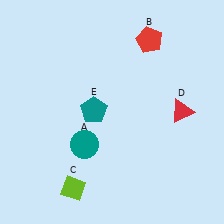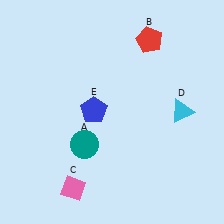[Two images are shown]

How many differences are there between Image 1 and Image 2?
There are 3 differences between the two images.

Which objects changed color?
C changed from lime to pink. D changed from red to cyan. E changed from teal to blue.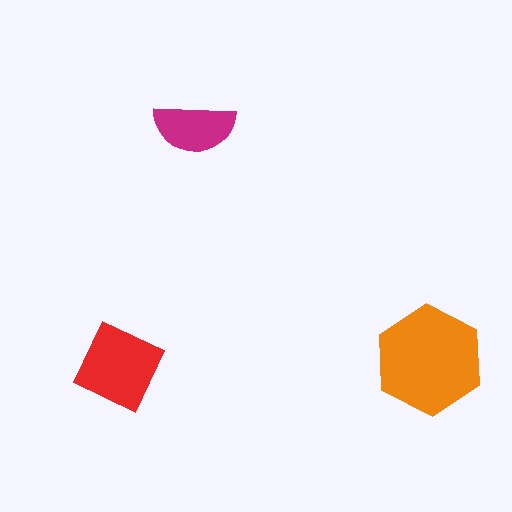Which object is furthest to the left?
The red diamond is leftmost.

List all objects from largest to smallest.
The orange hexagon, the red diamond, the magenta semicircle.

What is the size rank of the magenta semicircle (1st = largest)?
3rd.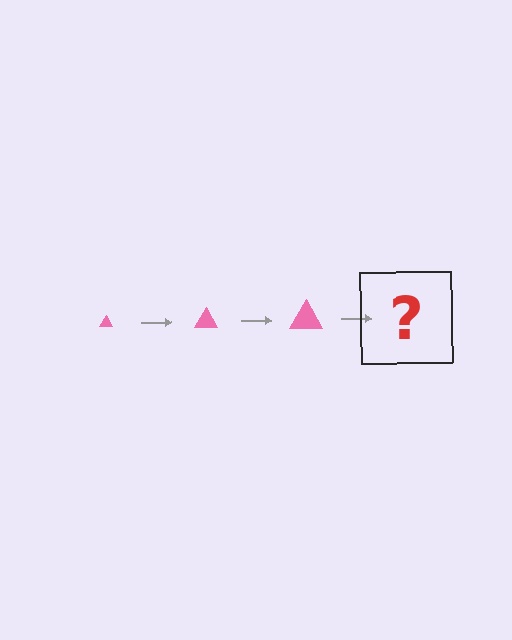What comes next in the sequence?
The next element should be a pink triangle, larger than the previous one.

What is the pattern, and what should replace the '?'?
The pattern is that the triangle gets progressively larger each step. The '?' should be a pink triangle, larger than the previous one.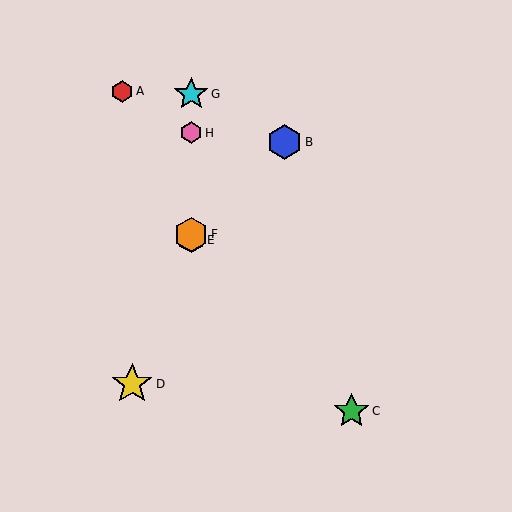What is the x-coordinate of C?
Object C is at x≈352.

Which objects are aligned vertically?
Objects E, F, G, H are aligned vertically.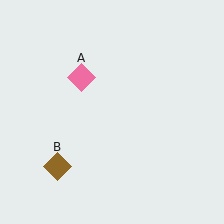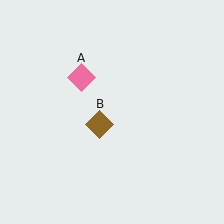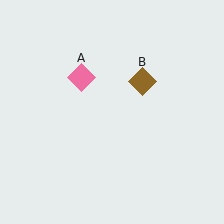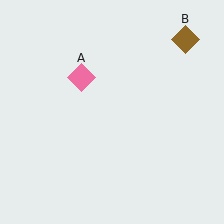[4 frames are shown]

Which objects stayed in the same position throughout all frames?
Pink diamond (object A) remained stationary.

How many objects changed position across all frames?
1 object changed position: brown diamond (object B).